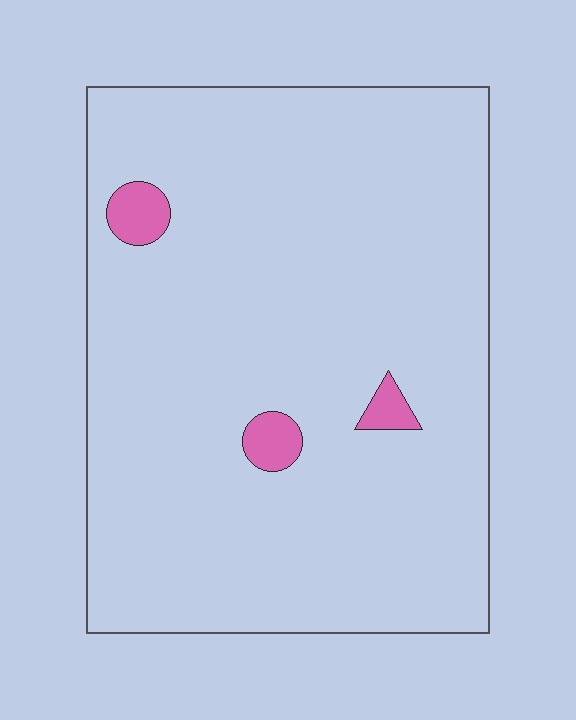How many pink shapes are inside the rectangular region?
3.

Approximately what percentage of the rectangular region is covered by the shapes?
Approximately 5%.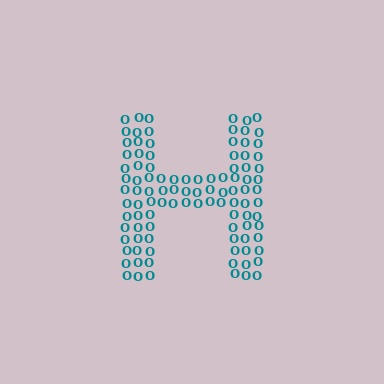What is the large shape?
The large shape is the letter H.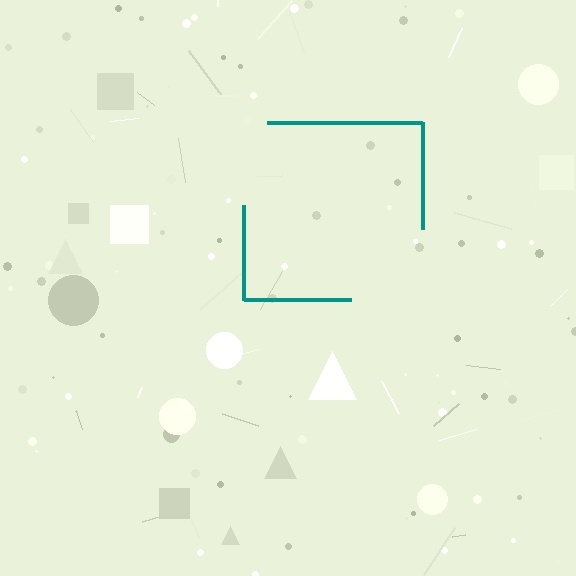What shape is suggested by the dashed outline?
The dashed outline suggests a square.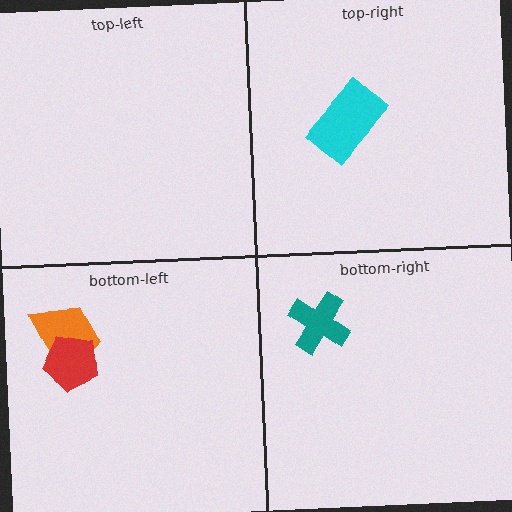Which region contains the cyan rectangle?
The top-right region.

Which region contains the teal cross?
The bottom-right region.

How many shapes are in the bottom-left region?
2.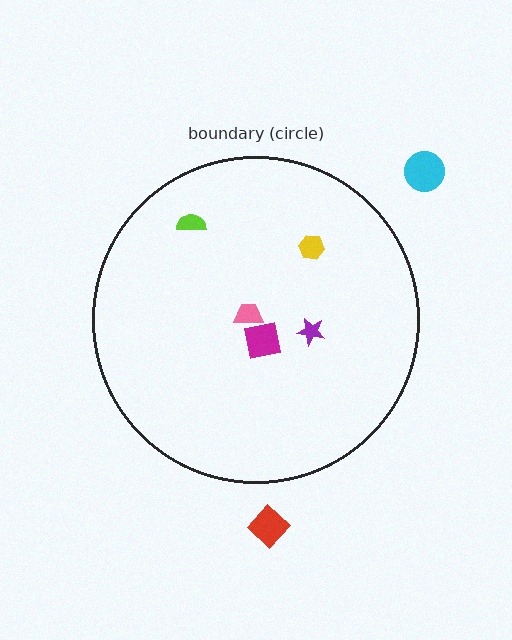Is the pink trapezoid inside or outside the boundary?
Inside.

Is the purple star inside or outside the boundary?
Inside.